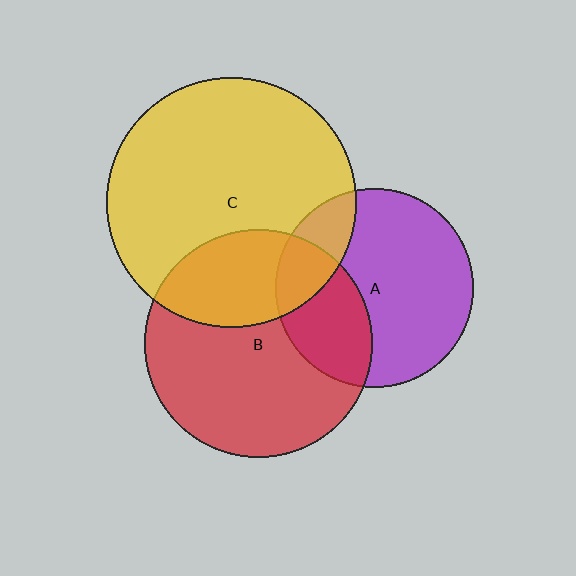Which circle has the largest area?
Circle C (yellow).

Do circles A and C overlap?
Yes.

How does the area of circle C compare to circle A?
Approximately 1.6 times.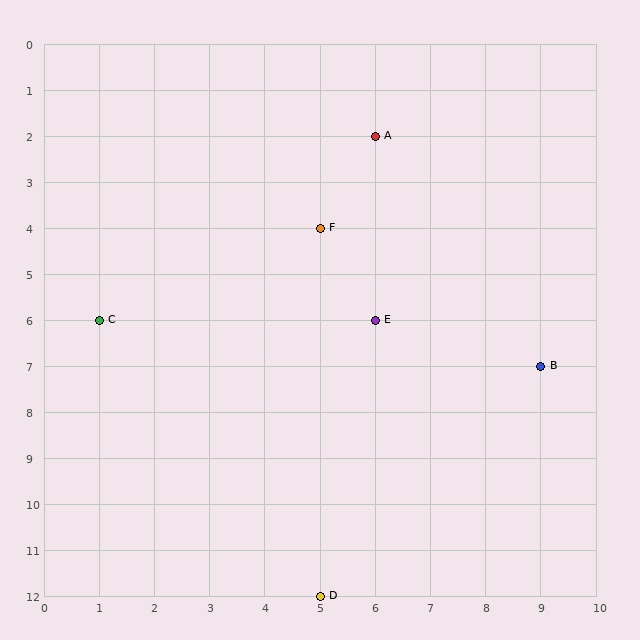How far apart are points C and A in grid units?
Points C and A are 5 columns and 4 rows apart (about 6.4 grid units diagonally).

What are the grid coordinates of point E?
Point E is at grid coordinates (6, 6).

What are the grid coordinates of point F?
Point F is at grid coordinates (5, 4).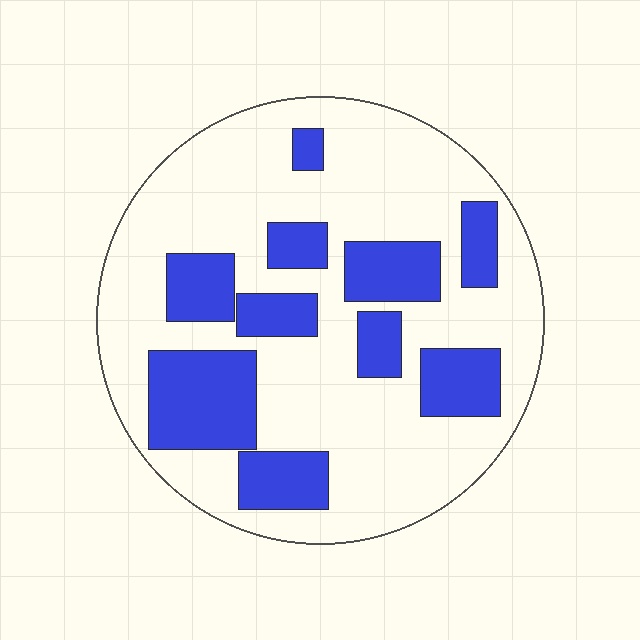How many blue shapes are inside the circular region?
10.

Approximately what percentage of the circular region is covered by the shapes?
Approximately 30%.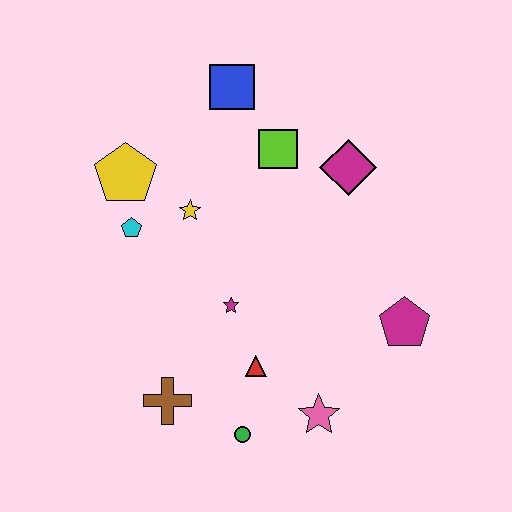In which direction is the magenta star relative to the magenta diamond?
The magenta star is below the magenta diamond.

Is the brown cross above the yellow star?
No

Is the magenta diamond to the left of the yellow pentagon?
No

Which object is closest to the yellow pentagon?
The cyan pentagon is closest to the yellow pentagon.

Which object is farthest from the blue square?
The green circle is farthest from the blue square.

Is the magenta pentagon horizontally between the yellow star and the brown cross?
No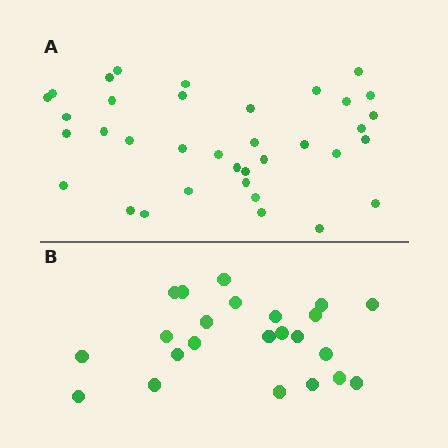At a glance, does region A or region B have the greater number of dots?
Region A (the top region) has more dots.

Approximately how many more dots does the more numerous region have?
Region A has approximately 15 more dots than region B.